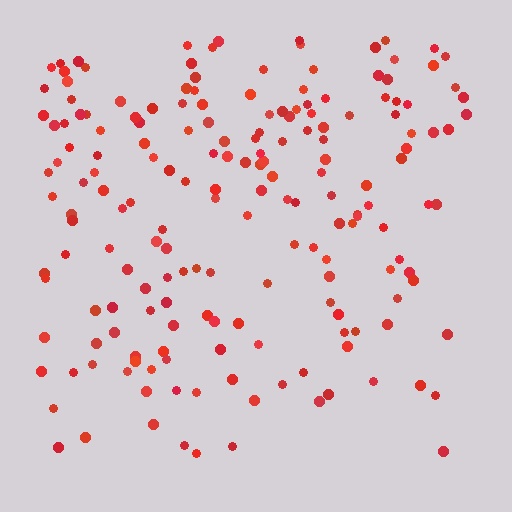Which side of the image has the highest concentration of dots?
The top.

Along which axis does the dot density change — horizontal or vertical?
Vertical.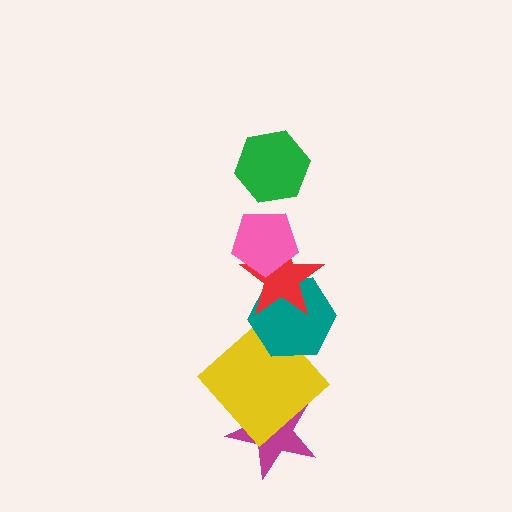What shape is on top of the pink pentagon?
The green hexagon is on top of the pink pentagon.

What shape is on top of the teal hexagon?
The red star is on top of the teal hexagon.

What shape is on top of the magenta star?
The yellow diamond is on top of the magenta star.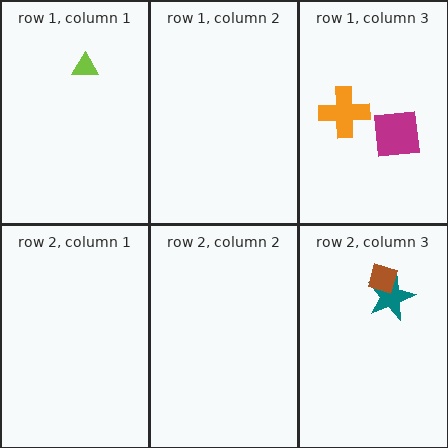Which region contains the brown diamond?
The row 2, column 3 region.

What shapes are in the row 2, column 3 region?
The teal star, the brown diamond.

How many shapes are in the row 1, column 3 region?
2.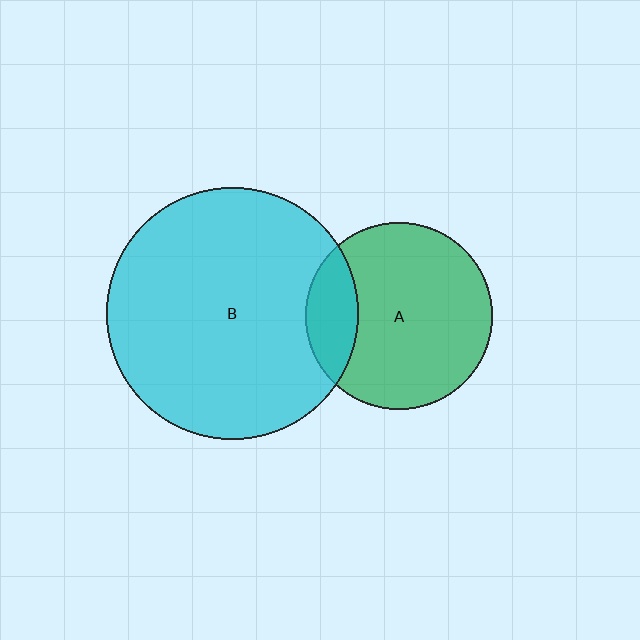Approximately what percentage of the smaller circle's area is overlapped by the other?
Approximately 20%.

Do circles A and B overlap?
Yes.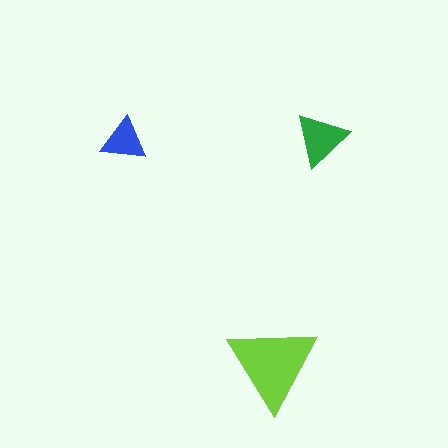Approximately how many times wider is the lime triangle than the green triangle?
About 1.5 times wider.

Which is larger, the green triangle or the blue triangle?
The green one.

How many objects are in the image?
There are 3 objects in the image.